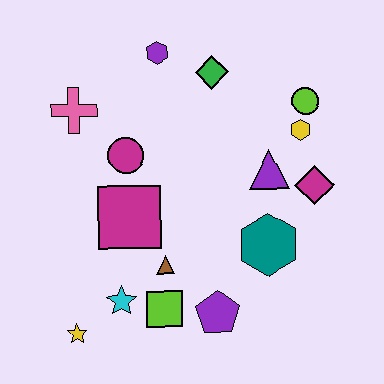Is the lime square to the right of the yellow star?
Yes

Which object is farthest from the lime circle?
The yellow star is farthest from the lime circle.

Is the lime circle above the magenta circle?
Yes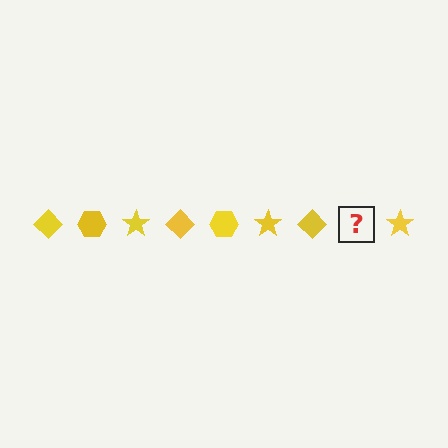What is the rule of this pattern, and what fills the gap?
The rule is that the pattern cycles through diamond, hexagon, star shapes in yellow. The gap should be filled with a yellow hexagon.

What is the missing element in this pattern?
The missing element is a yellow hexagon.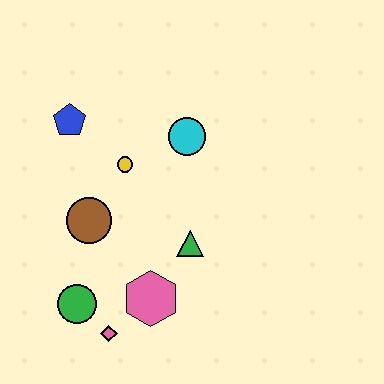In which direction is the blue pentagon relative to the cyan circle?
The blue pentagon is to the left of the cyan circle.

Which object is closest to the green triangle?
The pink hexagon is closest to the green triangle.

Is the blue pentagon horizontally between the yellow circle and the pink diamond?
No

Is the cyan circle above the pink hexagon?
Yes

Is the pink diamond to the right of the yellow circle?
No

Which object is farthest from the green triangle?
The blue pentagon is farthest from the green triangle.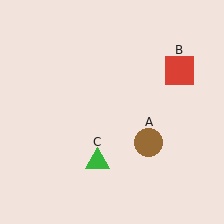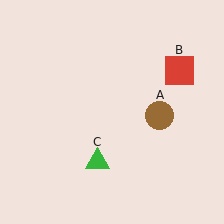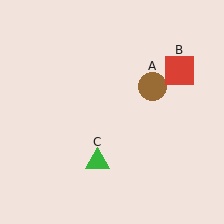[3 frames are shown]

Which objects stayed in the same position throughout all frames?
Red square (object B) and green triangle (object C) remained stationary.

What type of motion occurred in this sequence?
The brown circle (object A) rotated counterclockwise around the center of the scene.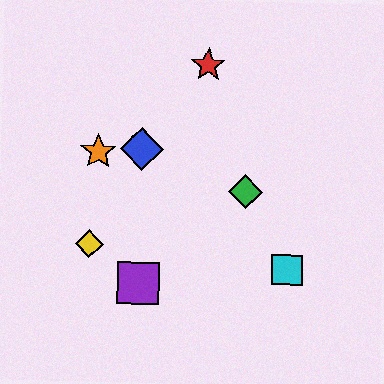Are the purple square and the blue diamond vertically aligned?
Yes, both are at x≈139.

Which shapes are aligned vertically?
The blue diamond, the purple square are aligned vertically.